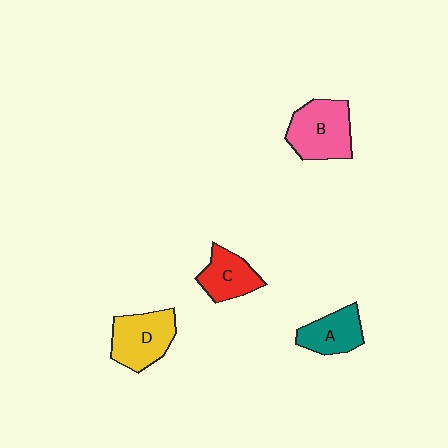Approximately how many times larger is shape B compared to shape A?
Approximately 1.4 times.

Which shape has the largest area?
Shape B (pink).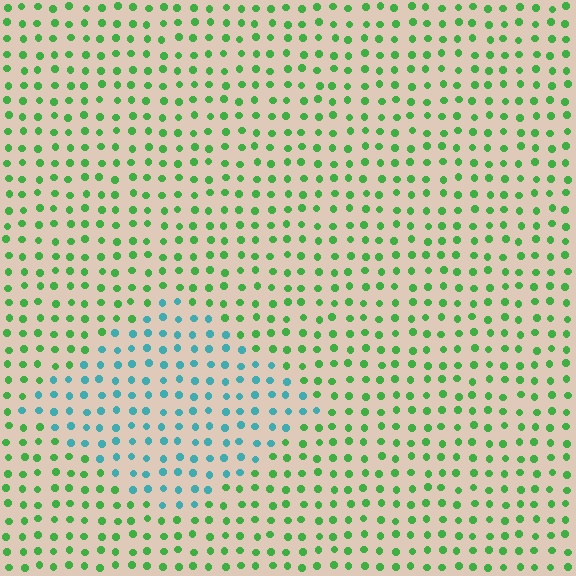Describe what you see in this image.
The image is filled with small green elements in a uniform arrangement. A diamond-shaped region is visible where the elements are tinted to a slightly different hue, forming a subtle color boundary.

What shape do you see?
I see a diamond.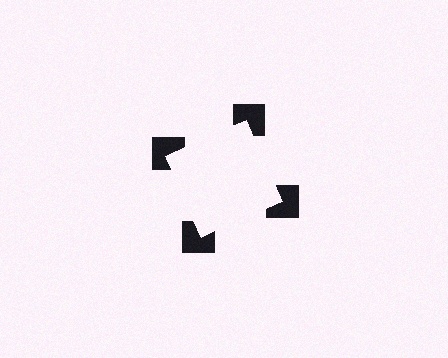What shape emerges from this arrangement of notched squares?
An illusory square — its edges are inferred from the aligned wedge cuts in the notched squares, not physically drawn.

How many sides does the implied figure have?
4 sides.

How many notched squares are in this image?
There are 4 — one at each vertex of the illusory square.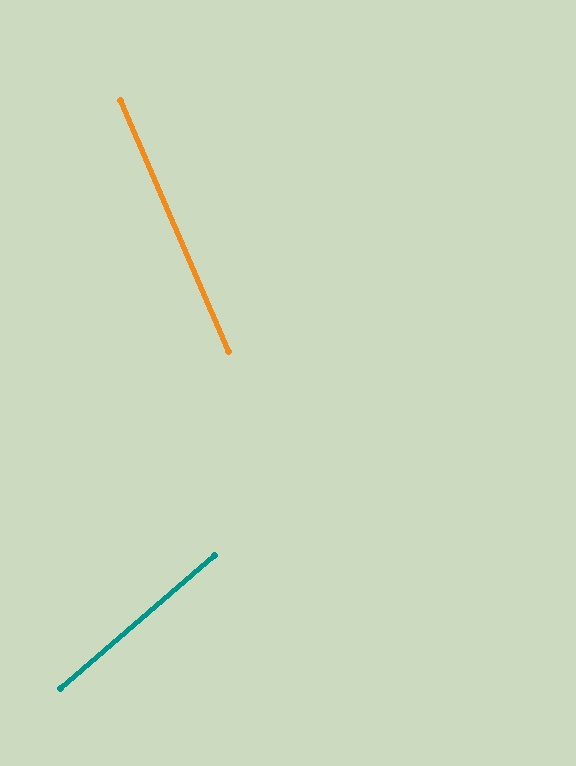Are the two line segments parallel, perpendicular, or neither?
Neither parallel nor perpendicular — they differ by about 72°.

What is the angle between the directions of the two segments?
Approximately 72 degrees.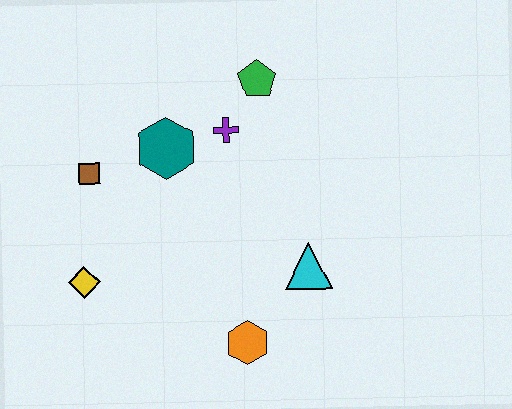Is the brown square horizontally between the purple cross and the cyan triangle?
No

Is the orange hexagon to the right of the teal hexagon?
Yes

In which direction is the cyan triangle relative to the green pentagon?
The cyan triangle is below the green pentagon.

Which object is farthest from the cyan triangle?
The brown square is farthest from the cyan triangle.